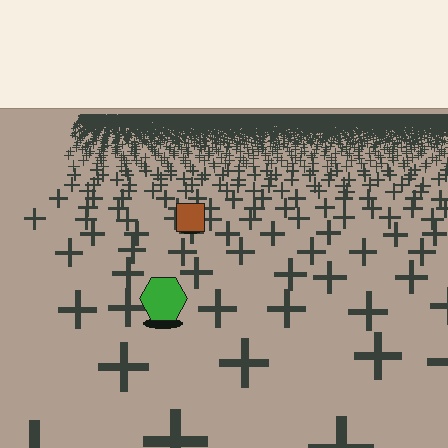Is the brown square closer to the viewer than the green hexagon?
No. The green hexagon is closer — you can tell from the texture gradient: the ground texture is coarser near it.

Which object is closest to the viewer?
The green hexagon is closest. The texture marks near it are larger and more spread out.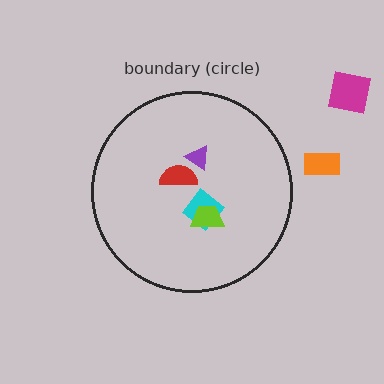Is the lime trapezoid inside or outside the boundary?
Inside.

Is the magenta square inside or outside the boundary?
Outside.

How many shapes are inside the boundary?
4 inside, 2 outside.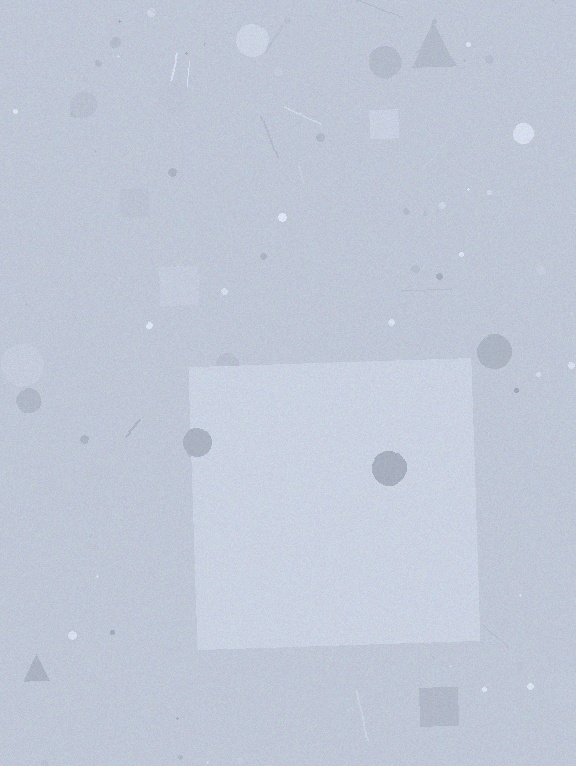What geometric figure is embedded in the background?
A square is embedded in the background.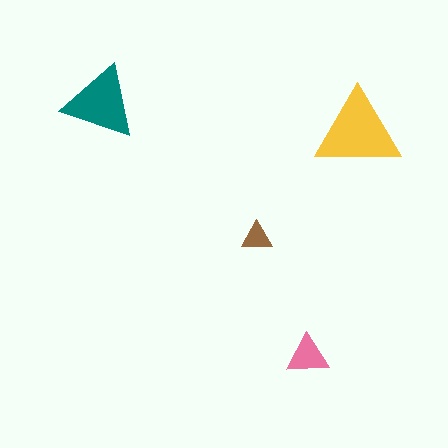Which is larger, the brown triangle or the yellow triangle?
The yellow one.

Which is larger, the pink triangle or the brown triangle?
The pink one.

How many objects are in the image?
There are 4 objects in the image.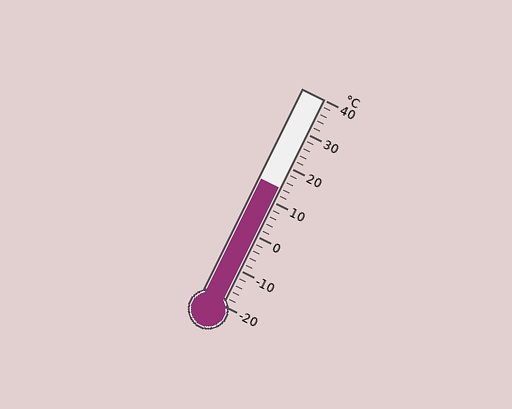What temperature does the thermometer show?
The thermometer shows approximately 14°C.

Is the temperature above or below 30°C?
The temperature is below 30°C.